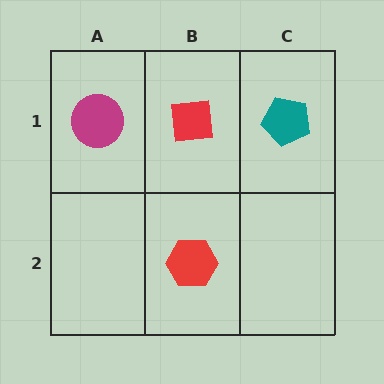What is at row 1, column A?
A magenta circle.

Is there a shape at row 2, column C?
No, that cell is empty.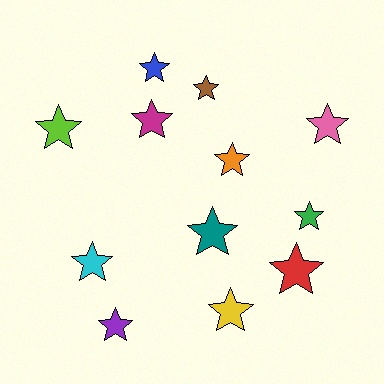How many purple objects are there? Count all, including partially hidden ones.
There is 1 purple object.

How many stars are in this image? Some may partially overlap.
There are 12 stars.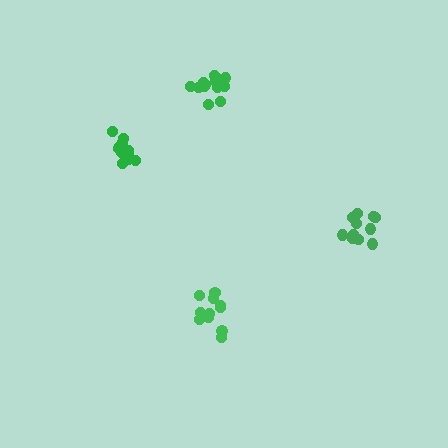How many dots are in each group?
Group 1: 15 dots, Group 2: 11 dots, Group 3: 12 dots, Group 4: 12 dots (50 total).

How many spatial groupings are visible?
There are 4 spatial groupings.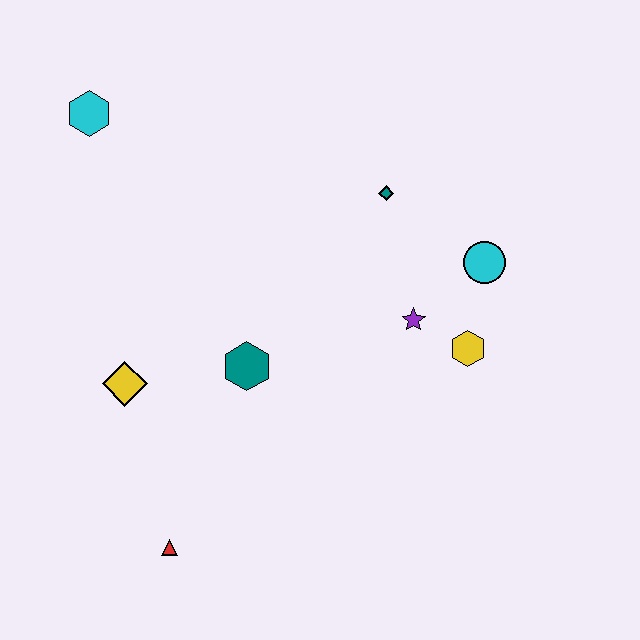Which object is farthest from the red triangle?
The cyan hexagon is farthest from the red triangle.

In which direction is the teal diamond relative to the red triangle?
The teal diamond is above the red triangle.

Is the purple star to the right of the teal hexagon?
Yes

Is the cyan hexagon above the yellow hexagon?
Yes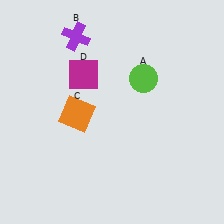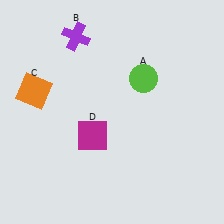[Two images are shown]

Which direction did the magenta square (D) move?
The magenta square (D) moved down.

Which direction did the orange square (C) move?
The orange square (C) moved left.